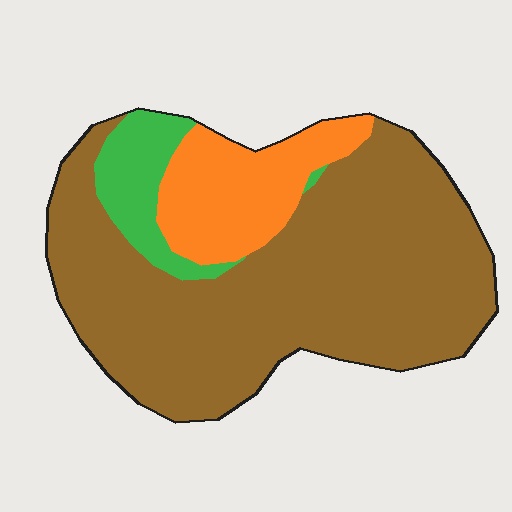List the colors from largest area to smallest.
From largest to smallest: brown, orange, green.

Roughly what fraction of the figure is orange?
Orange takes up about one sixth (1/6) of the figure.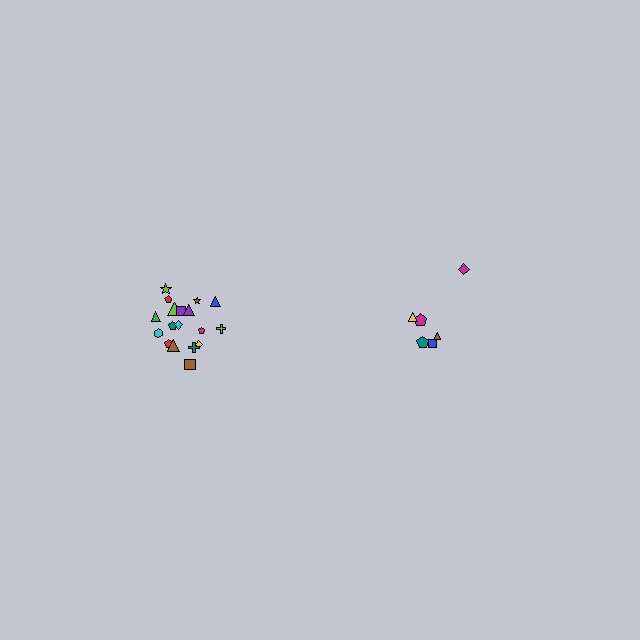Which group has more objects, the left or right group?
The left group.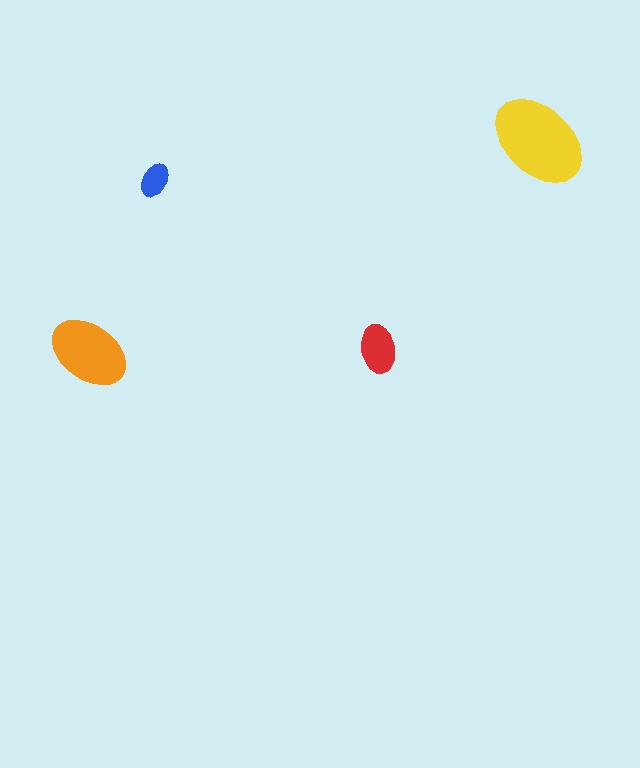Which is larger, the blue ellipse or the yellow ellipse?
The yellow one.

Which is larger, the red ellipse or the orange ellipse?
The orange one.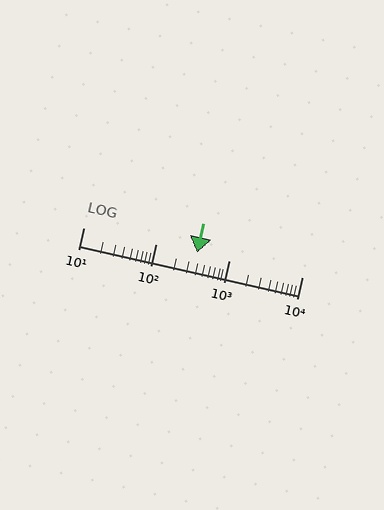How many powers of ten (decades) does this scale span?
The scale spans 3 decades, from 10 to 10000.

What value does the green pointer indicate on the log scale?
The pointer indicates approximately 360.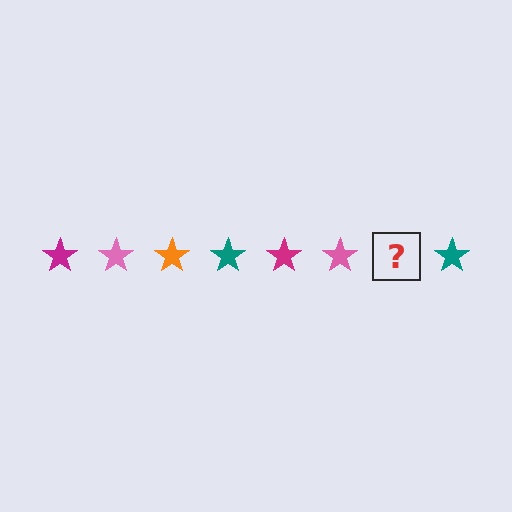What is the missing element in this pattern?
The missing element is an orange star.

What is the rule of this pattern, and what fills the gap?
The rule is that the pattern cycles through magenta, pink, orange, teal stars. The gap should be filled with an orange star.